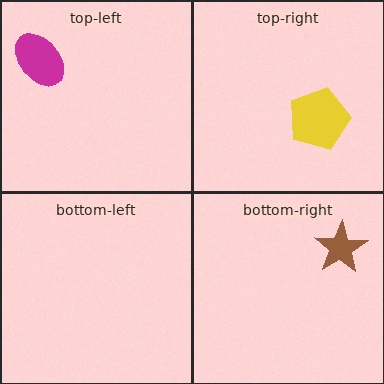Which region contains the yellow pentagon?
The top-right region.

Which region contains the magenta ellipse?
The top-left region.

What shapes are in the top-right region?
The yellow pentagon.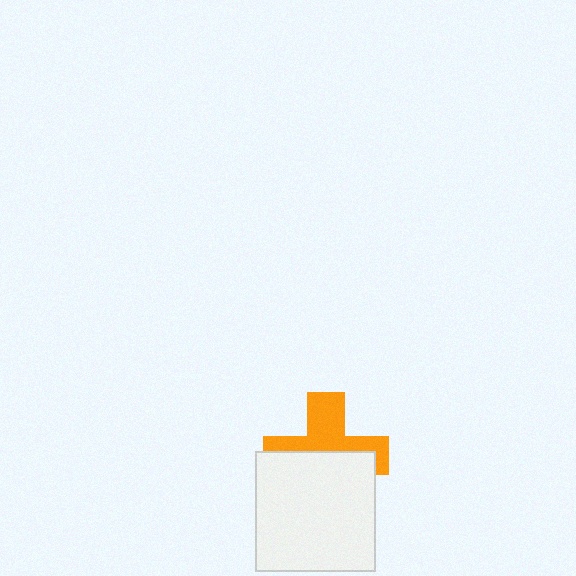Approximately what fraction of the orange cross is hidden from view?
Roughly 52% of the orange cross is hidden behind the white square.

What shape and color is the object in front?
The object in front is a white square.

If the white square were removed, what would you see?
You would see the complete orange cross.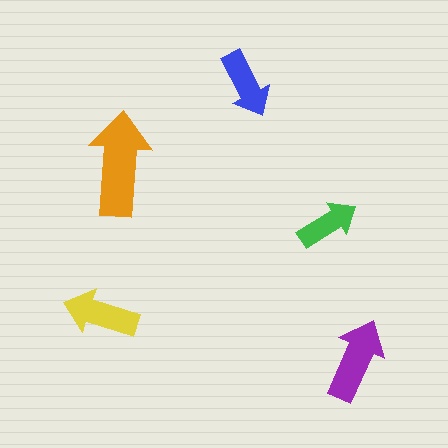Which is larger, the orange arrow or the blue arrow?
The orange one.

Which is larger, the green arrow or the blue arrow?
The blue one.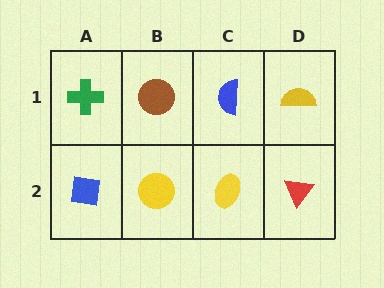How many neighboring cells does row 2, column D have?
2.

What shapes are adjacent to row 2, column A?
A green cross (row 1, column A), a yellow circle (row 2, column B).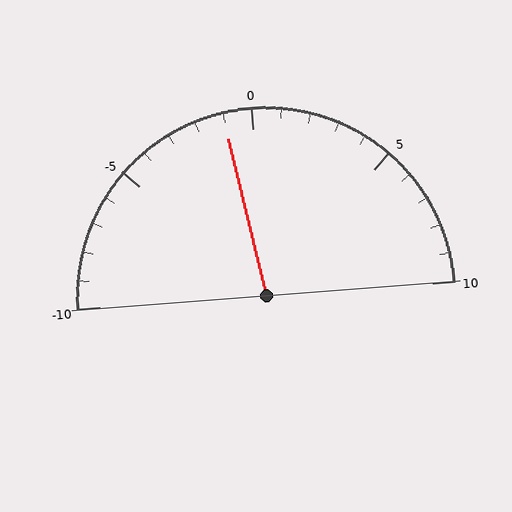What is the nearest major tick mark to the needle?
The nearest major tick mark is 0.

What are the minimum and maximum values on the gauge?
The gauge ranges from -10 to 10.